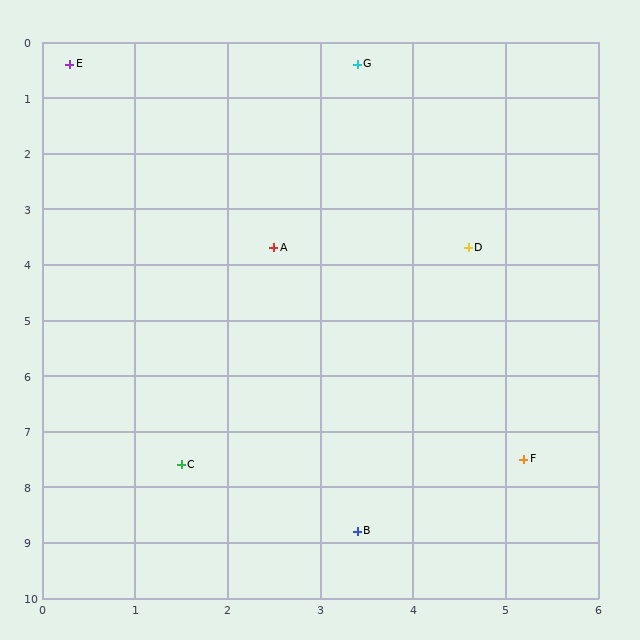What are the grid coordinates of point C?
Point C is at approximately (1.5, 7.6).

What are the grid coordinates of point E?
Point E is at approximately (0.3, 0.4).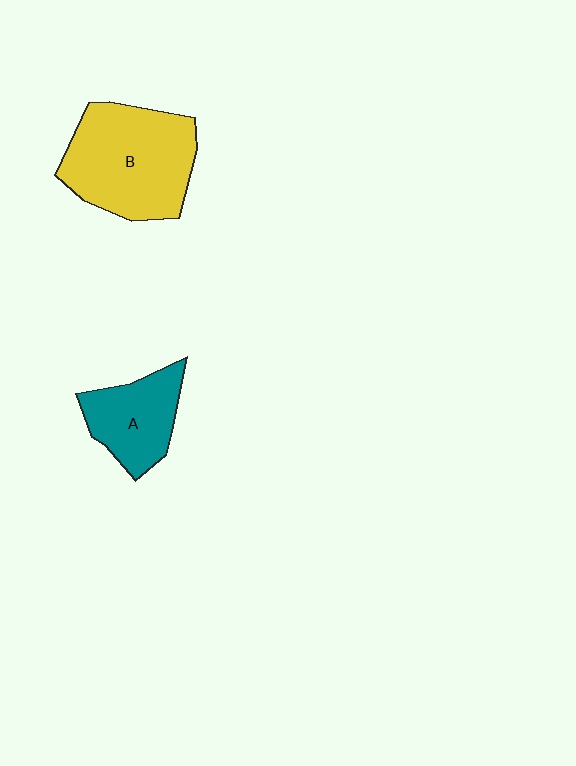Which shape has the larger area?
Shape B (yellow).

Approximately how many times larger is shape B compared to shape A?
Approximately 1.7 times.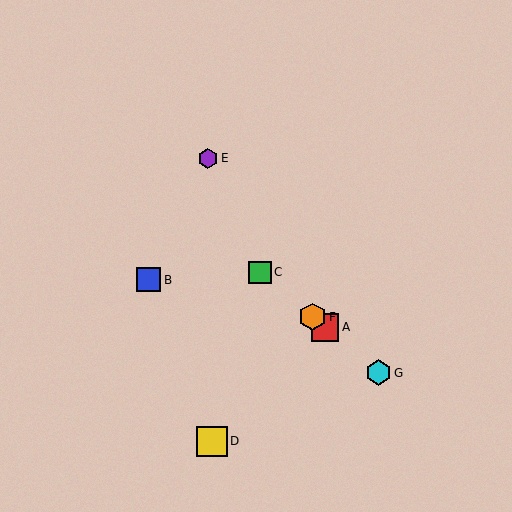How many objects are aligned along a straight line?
4 objects (A, C, F, G) are aligned along a straight line.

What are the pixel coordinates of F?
Object F is at (312, 317).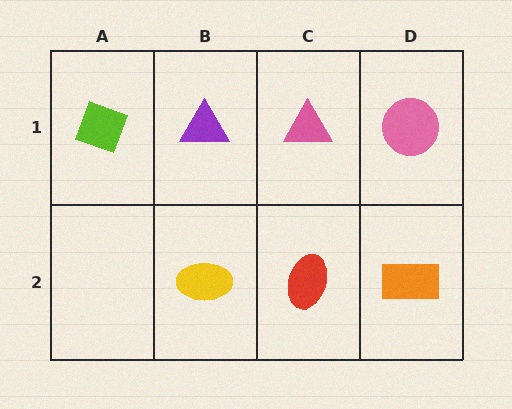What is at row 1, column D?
A pink circle.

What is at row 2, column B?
A yellow ellipse.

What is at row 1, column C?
A pink triangle.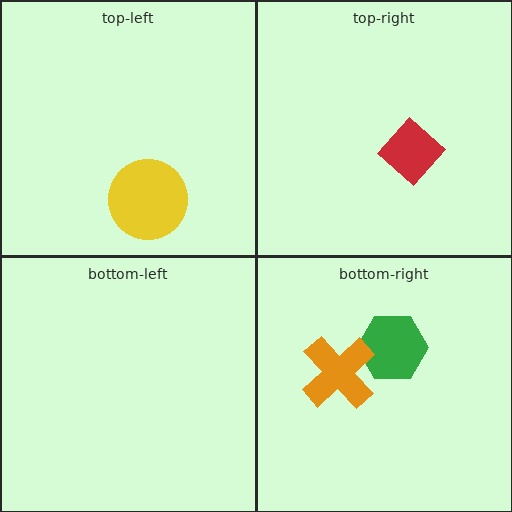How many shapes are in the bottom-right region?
2.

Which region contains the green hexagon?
The bottom-right region.